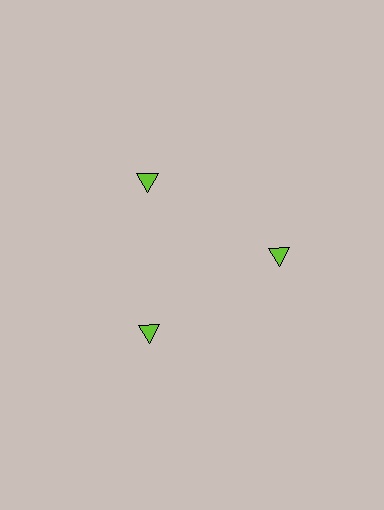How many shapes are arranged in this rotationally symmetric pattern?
There are 3 shapes, arranged in 3 groups of 1.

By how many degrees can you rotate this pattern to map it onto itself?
The pattern maps onto itself every 120 degrees of rotation.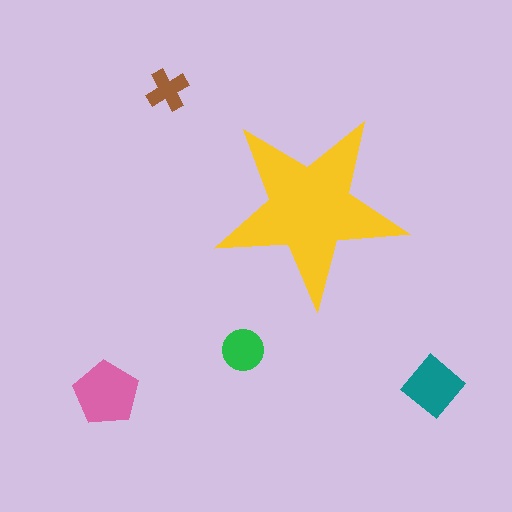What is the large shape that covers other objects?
A yellow star.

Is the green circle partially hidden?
No, the green circle is fully visible.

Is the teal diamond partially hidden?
No, the teal diamond is fully visible.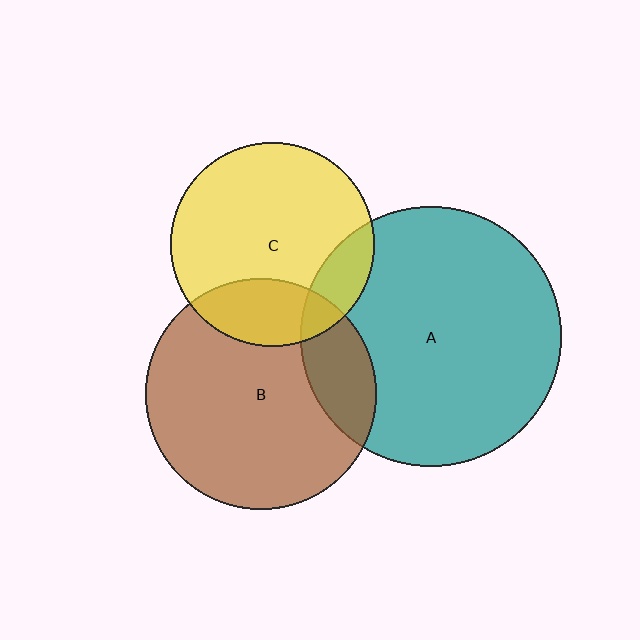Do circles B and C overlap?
Yes.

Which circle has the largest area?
Circle A (teal).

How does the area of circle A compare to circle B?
Approximately 1.3 times.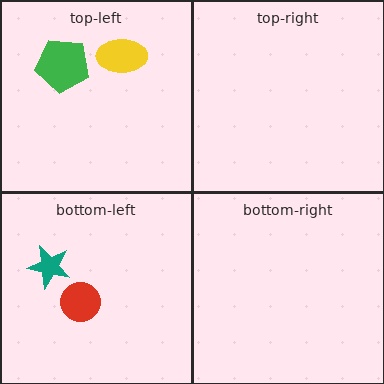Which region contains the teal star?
The bottom-left region.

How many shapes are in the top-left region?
2.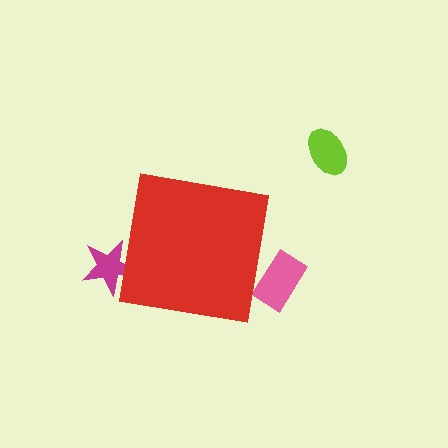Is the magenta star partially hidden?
Yes, the magenta star is partially hidden behind the red square.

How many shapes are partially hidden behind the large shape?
2 shapes are partially hidden.